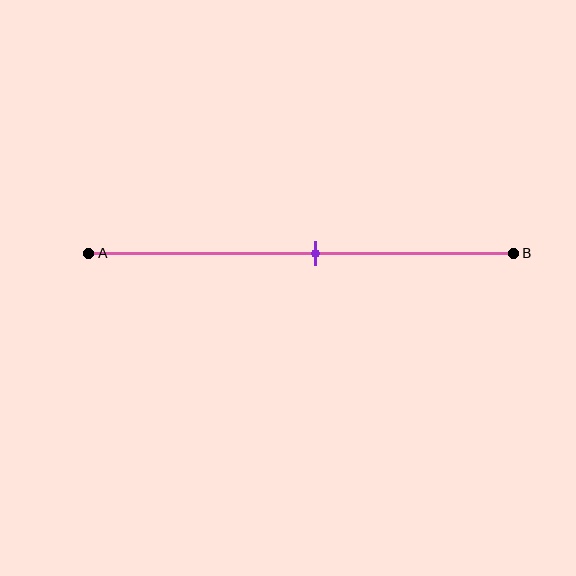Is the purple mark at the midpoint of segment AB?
No, the mark is at about 55% from A, not at the 50% midpoint.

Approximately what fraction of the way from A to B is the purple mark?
The purple mark is approximately 55% of the way from A to B.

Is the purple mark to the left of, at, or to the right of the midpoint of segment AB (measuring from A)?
The purple mark is to the right of the midpoint of segment AB.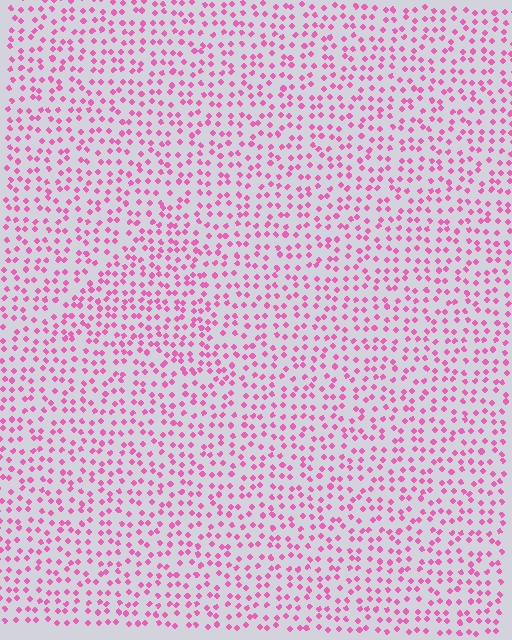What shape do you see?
I see a triangle.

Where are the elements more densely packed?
The elements are more densely packed inside the triangle boundary.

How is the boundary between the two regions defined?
The boundary is defined by a change in element density (approximately 1.4x ratio). All elements are the same color, size, and shape.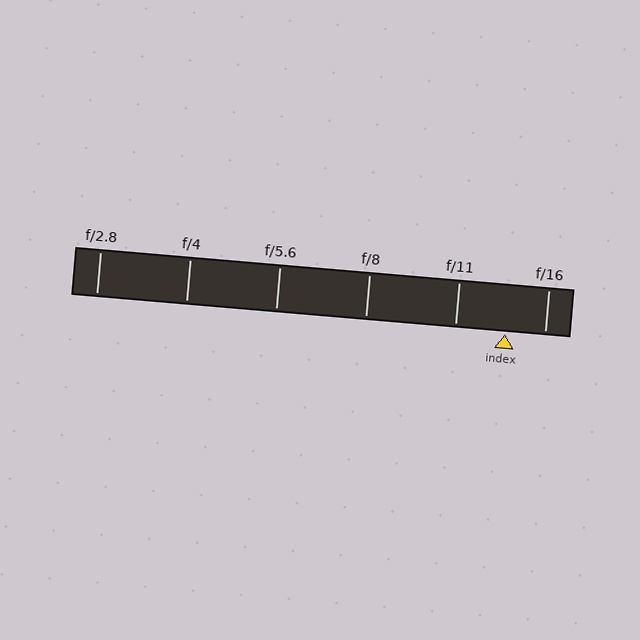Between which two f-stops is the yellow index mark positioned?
The index mark is between f/11 and f/16.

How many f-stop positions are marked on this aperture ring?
There are 6 f-stop positions marked.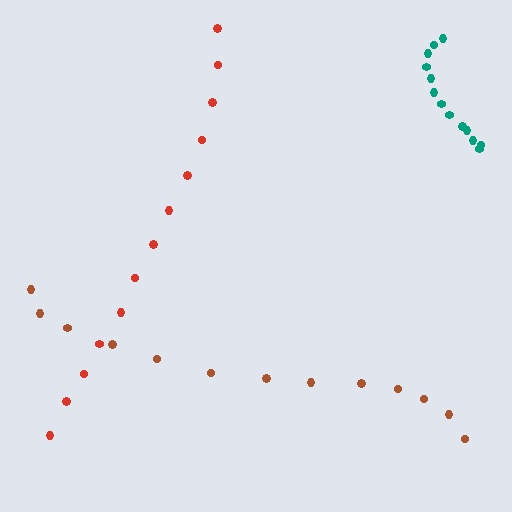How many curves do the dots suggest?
There are 3 distinct paths.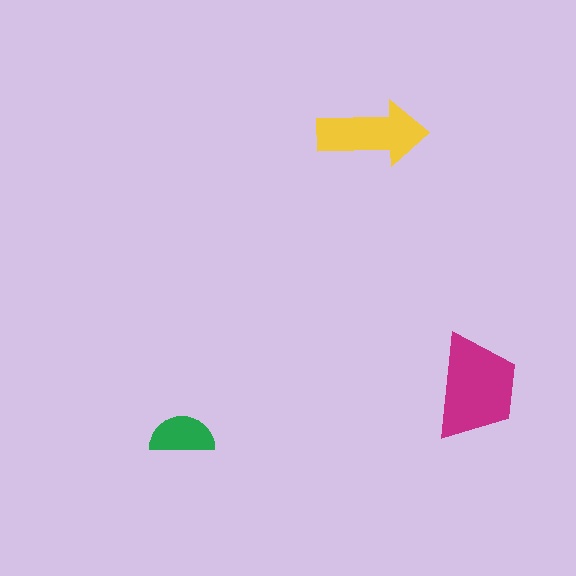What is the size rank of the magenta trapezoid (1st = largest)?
1st.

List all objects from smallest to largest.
The green semicircle, the yellow arrow, the magenta trapezoid.